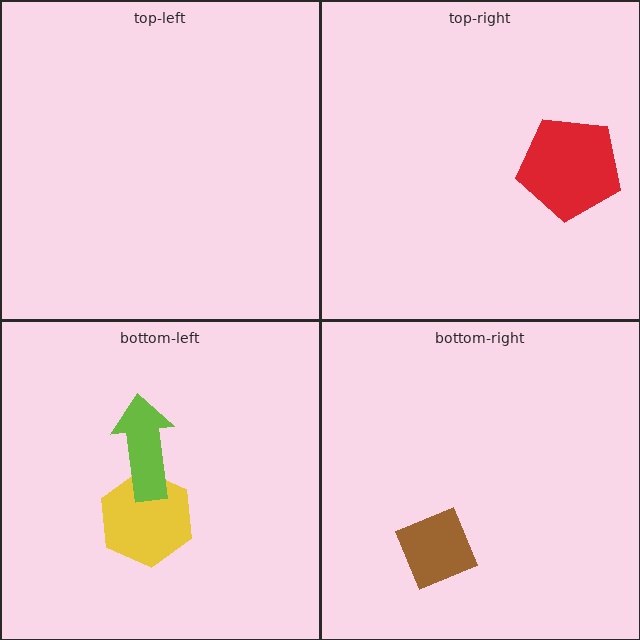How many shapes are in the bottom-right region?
1.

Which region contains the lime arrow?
The bottom-left region.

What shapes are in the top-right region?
The red pentagon.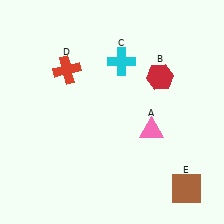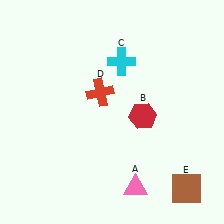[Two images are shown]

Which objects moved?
The objects that moved are: the pink triangle (A), the red hexagon (B), the red cross (D).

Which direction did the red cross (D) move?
The red cross (D) moved right.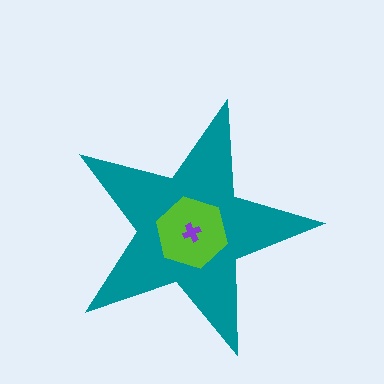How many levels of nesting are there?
3.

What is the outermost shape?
The teal star.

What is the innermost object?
The purple cross.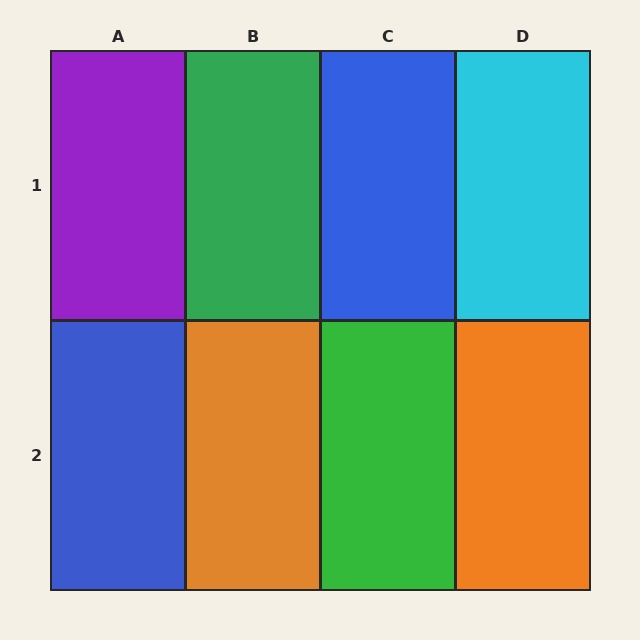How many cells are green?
2 cells are green.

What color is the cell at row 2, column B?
Orange.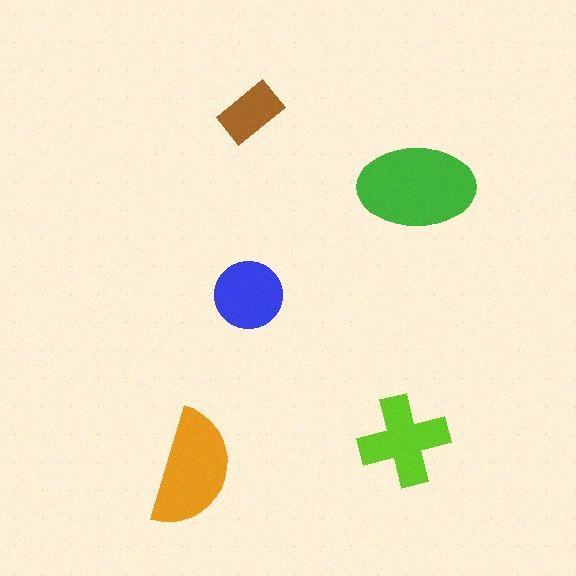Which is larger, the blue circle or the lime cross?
The lime cross.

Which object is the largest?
The green ellipse.